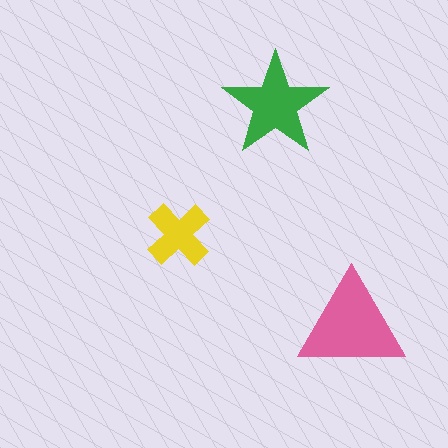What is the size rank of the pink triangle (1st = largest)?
1st.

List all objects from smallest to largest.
The yellow cross, the green star, the pink triangle.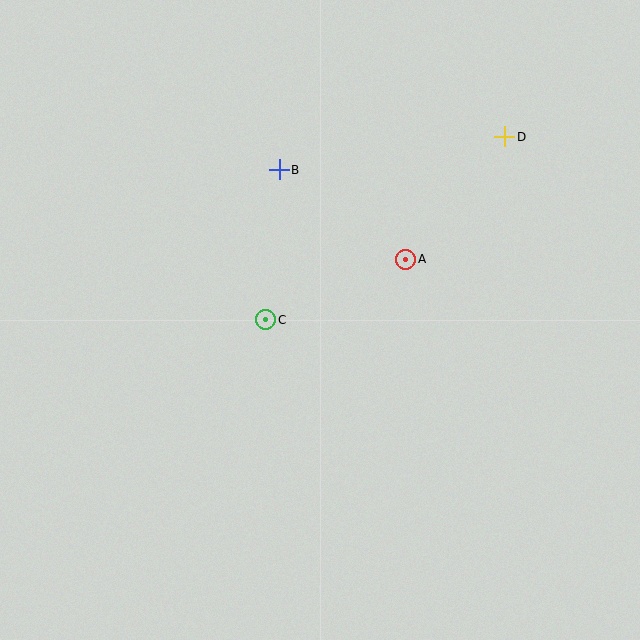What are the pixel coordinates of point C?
Point C is at (266, 320).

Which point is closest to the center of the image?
Point C at (266, 320) is closest to the center.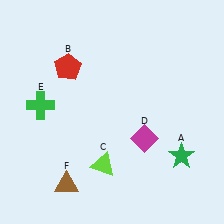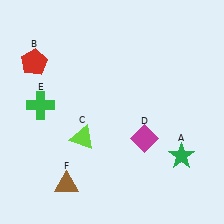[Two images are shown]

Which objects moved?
The objects that moved are: the red pentagon (B), the lime triangle (C).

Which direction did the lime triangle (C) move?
The lime triangle (C) moved up.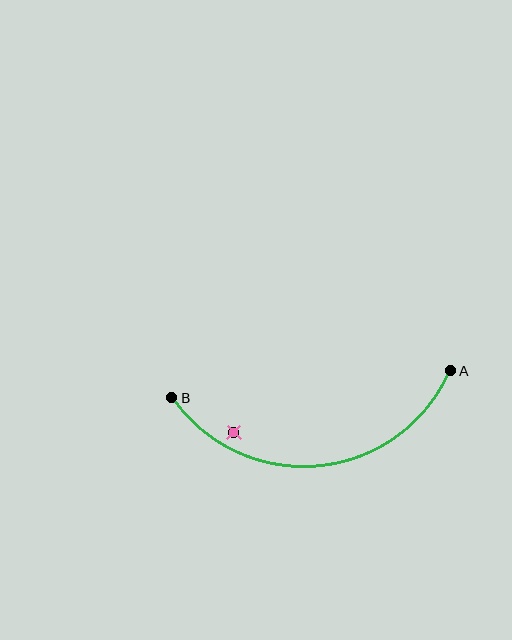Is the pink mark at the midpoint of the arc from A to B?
No — the pink mark does not lie on the arc at all. It sits slightly inside the curve.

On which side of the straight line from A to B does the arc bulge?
The arc bulges below the straight line connecting A and B.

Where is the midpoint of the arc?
The arc midpoint is the point on the curve farthest from the straight line joining A and B. It sits below that line.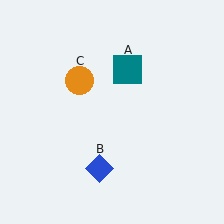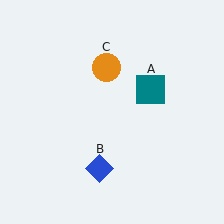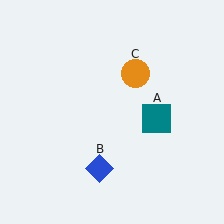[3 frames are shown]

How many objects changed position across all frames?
2 objects changed position: teal square (object A), orange circle (object C).